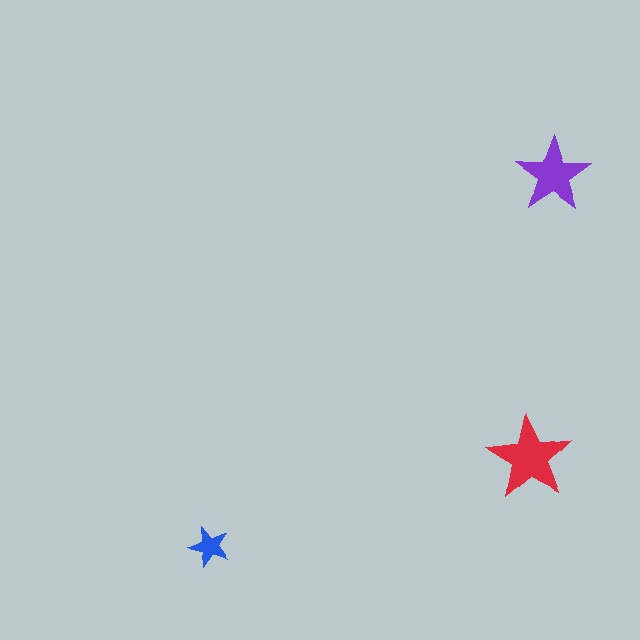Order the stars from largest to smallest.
the red one, the purple one, the blue one.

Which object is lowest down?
The blue star is bottommost.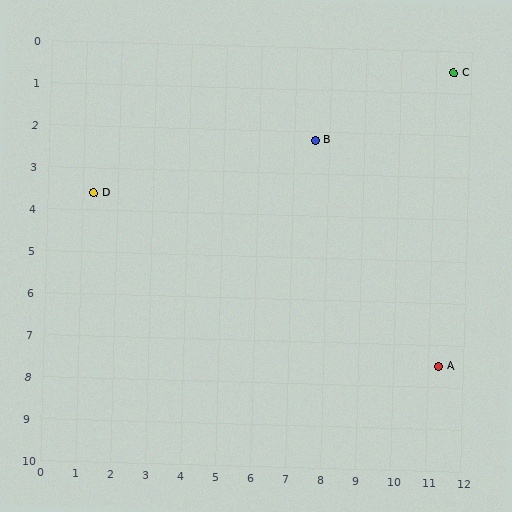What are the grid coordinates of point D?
Point D is at approximately (1.3, 3.6).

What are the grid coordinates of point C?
Point C is at approximately (11.5, 0.5).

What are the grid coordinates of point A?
Point A is at approximately (11.3, 7.5).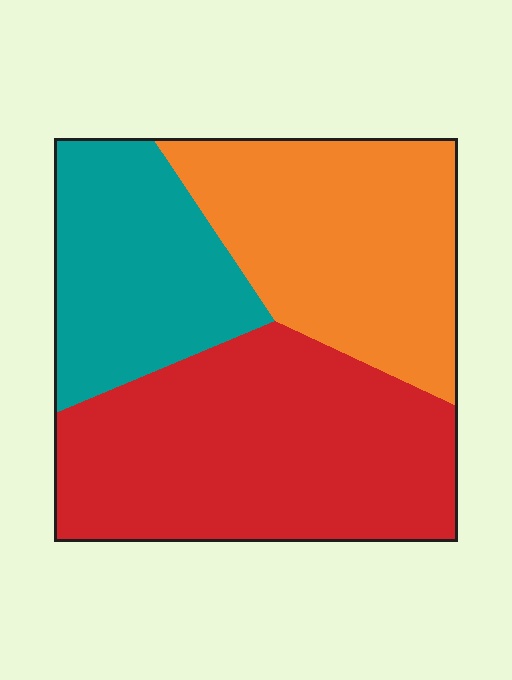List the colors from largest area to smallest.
From largest to smallest: red, orange, teal.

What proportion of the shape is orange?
Orange covers around 30% of the shape.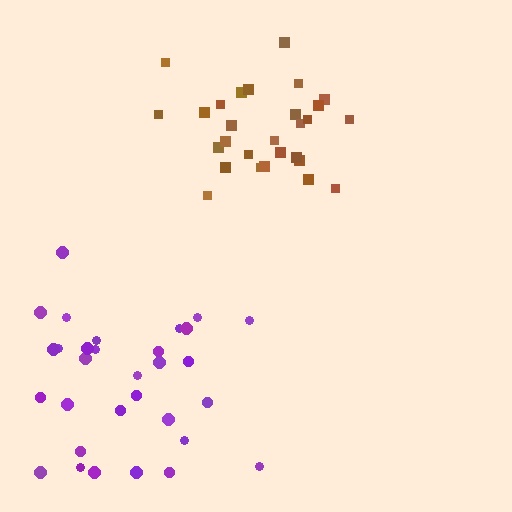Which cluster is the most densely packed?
Brown.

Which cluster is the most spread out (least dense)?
Purple.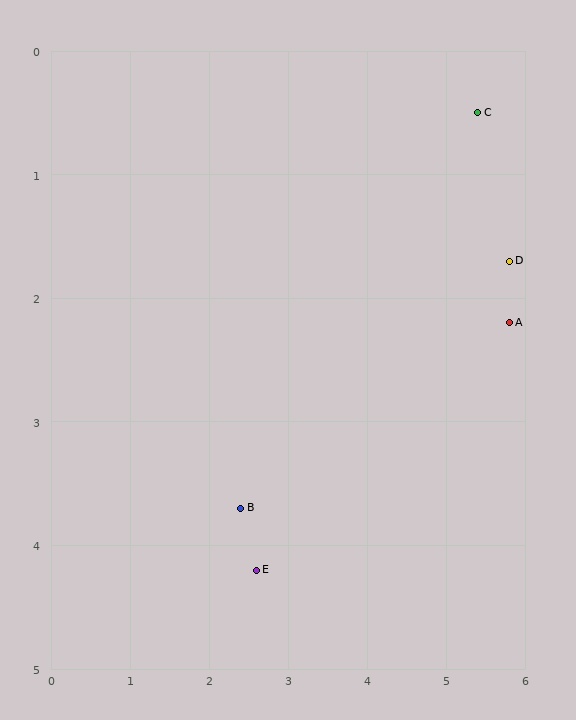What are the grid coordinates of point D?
Point D is at approximately (5.8, 1.7).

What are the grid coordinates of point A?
Point A is at approximately (5.8, 2.2).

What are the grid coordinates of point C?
Point C is at approximately (5.4, 0.5).